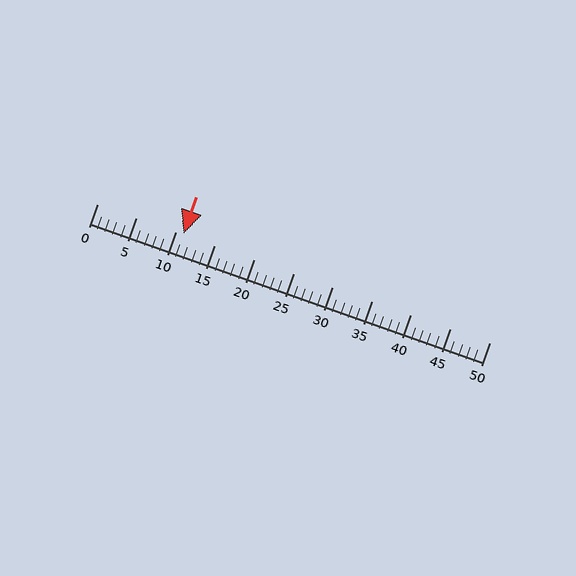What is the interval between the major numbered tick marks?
The major tick marks are spaced 5 units apart.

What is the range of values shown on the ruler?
The ruler shows values from 0 to 50.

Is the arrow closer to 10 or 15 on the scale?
The arrow is closer to 10.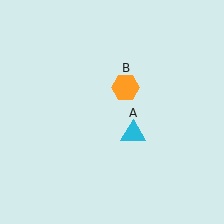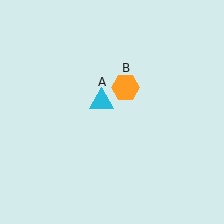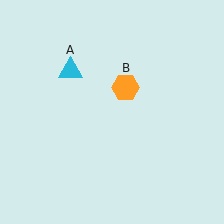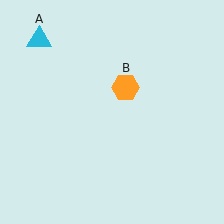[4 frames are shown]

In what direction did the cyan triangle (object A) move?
The cyan triangle (object A) moved up and to the left.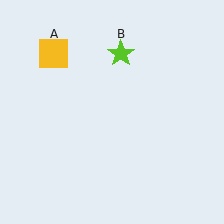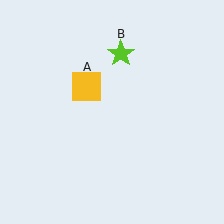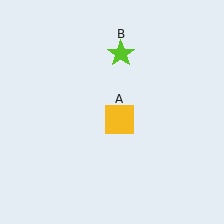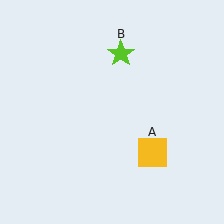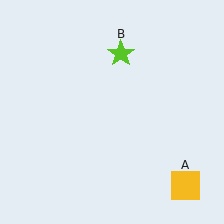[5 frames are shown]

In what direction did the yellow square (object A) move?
The yellow square (object A) moved down and to the right.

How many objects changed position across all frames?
1 object changed position: yellow square (object A).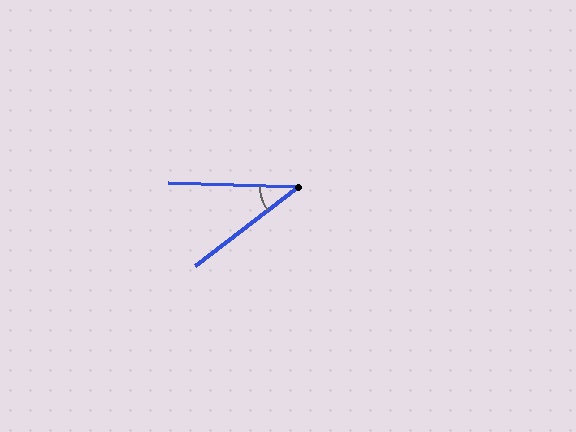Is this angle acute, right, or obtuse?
It is acute.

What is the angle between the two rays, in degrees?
Approximately 40 degrees.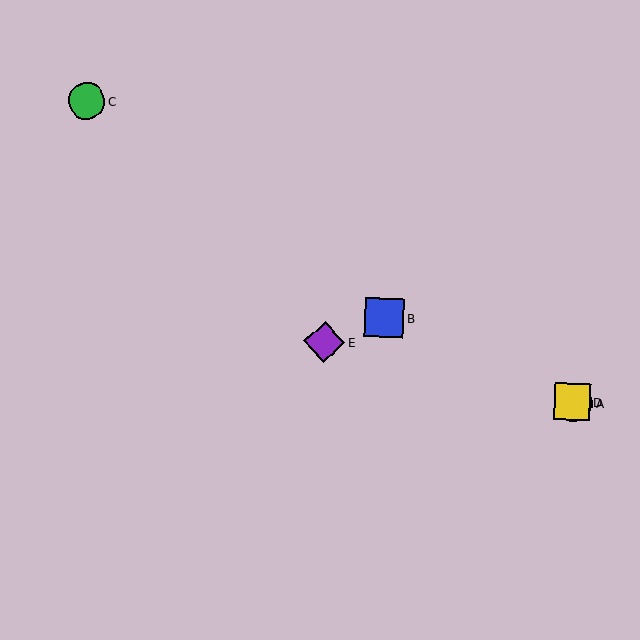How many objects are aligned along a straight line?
3 objects (A, B, D) are aligned along a straight line.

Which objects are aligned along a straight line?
Objects A, B, D are aligned along a straight line.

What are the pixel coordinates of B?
Object B is at (384, 318).